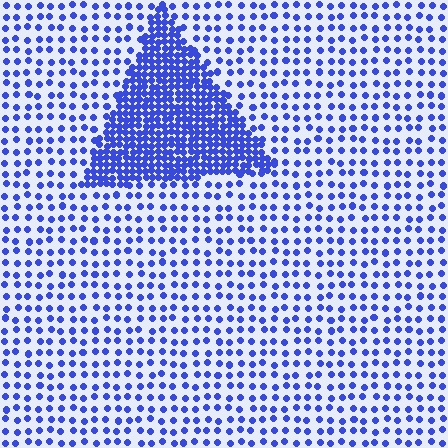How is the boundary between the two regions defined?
The boundary is defined by a change in element density (approximately 3.0x ratio). All elements are the same color, size, and shape.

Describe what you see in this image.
The image contains small blue elements arranged at two different densities. A triangle-shaped region is visible where the elements are more densely packed than the surrounding area.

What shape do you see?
I see a triangle.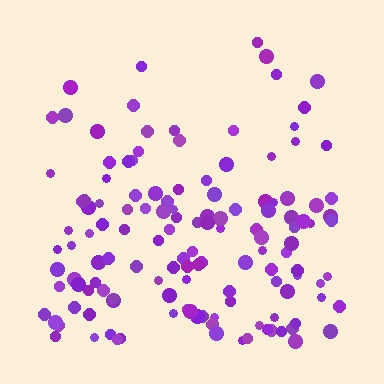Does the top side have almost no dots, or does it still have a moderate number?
Still a moderate number, just noticeably fewer than the bottom.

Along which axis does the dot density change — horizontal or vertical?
Vertical.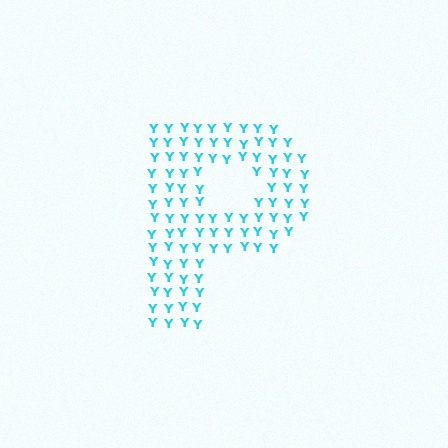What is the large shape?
The large shape is the letter P.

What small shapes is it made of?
It is made of small letter Y's.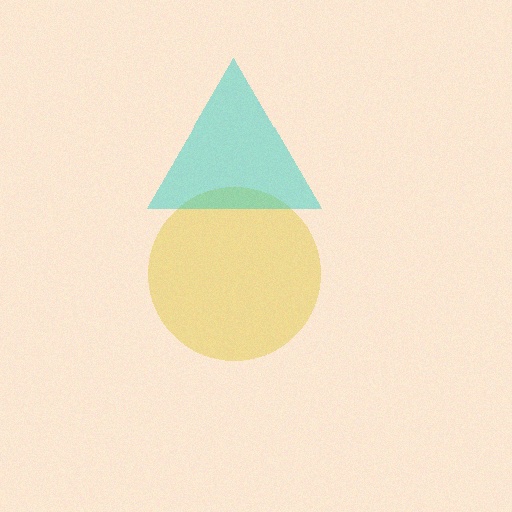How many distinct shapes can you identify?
There are 2 distinct shapes: a yellow circle, a cyan triangle.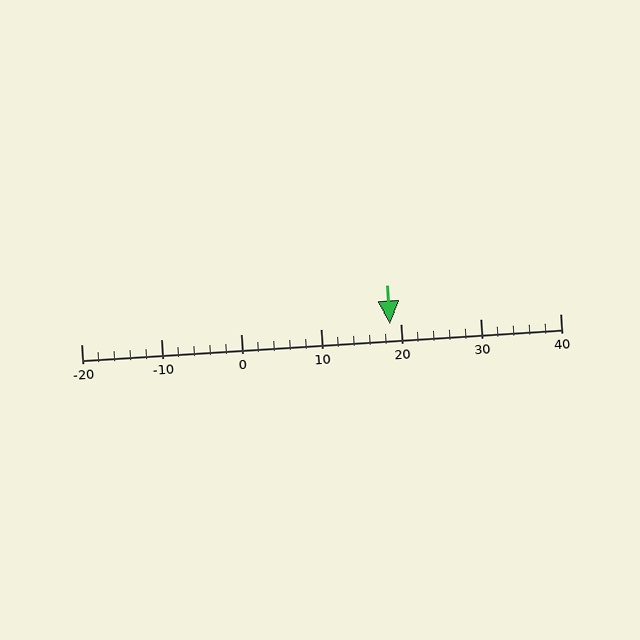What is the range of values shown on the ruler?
The ruler shows values from -20 to 40.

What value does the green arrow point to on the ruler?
The green arrow points to approximately 19.